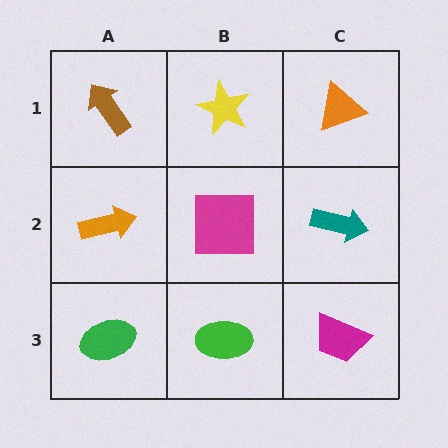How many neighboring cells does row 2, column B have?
4.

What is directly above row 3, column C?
A teal arrow.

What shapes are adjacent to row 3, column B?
A magenta square (row 2, column B), a green ellipse (row 3, column A), a magenta trapezoid (row 3, column C).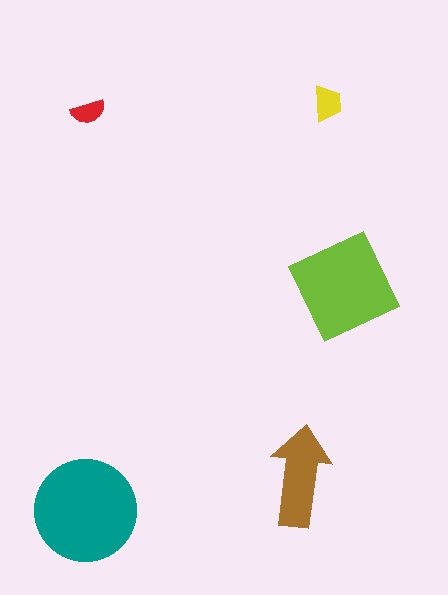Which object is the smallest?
The red semicircle.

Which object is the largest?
The teal circle.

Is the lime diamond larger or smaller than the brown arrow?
Larger.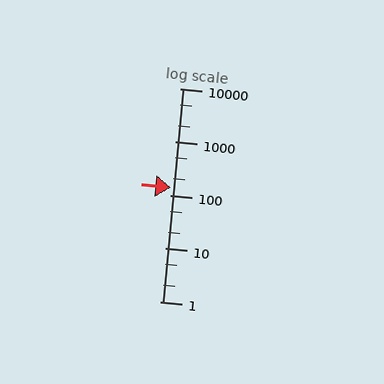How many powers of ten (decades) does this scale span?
The scale spans 4 decades, from 1 to 10000.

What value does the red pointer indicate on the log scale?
The pointer indicates approximately 140.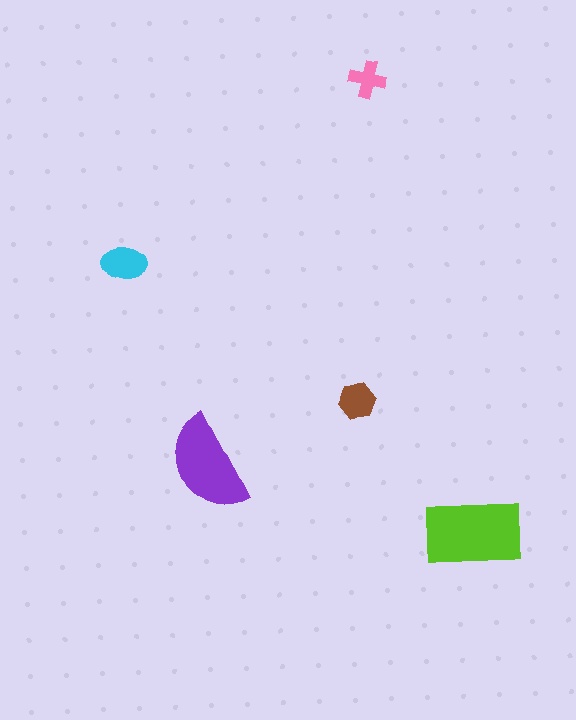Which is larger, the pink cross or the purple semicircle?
The purple semicircle.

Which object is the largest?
The lime rectangle.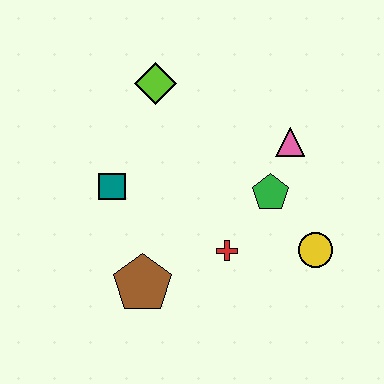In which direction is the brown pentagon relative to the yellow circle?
The brown pentagon is to the left of the yellow circle.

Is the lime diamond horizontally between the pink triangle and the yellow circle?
No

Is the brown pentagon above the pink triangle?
No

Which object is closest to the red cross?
The green pentagon is closest to the red cross.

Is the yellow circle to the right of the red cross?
Yes